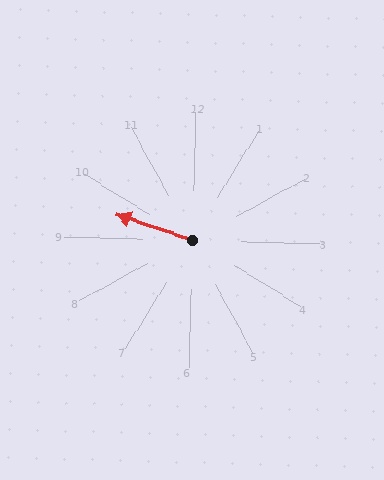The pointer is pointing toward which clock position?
Roughly 10 o'clock.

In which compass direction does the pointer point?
West.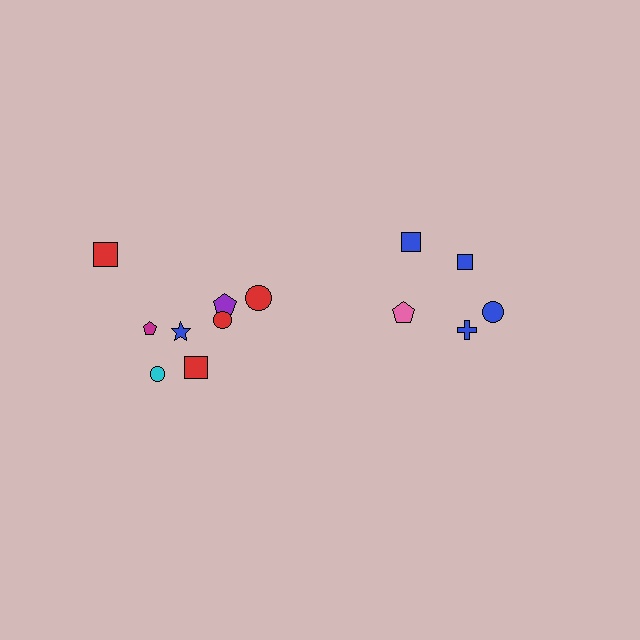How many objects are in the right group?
There are 5 objects.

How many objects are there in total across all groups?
There are 13 objects.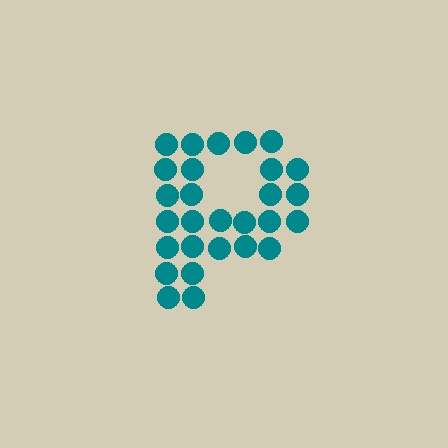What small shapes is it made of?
It is made of small circles.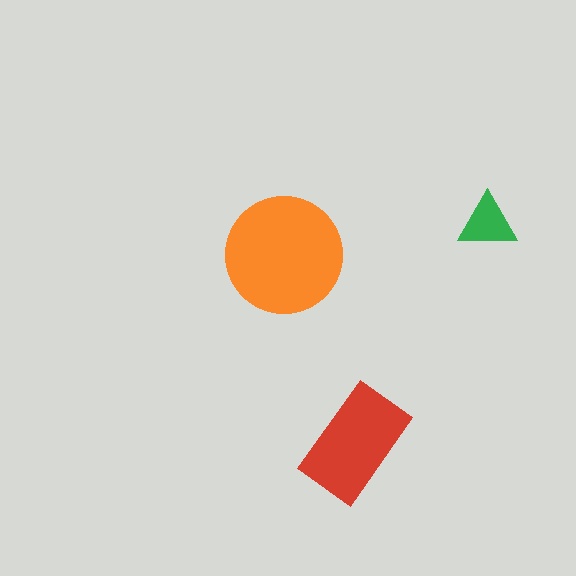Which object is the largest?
The orange circle.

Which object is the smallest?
The green triangle.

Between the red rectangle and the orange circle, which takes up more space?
The orange circle.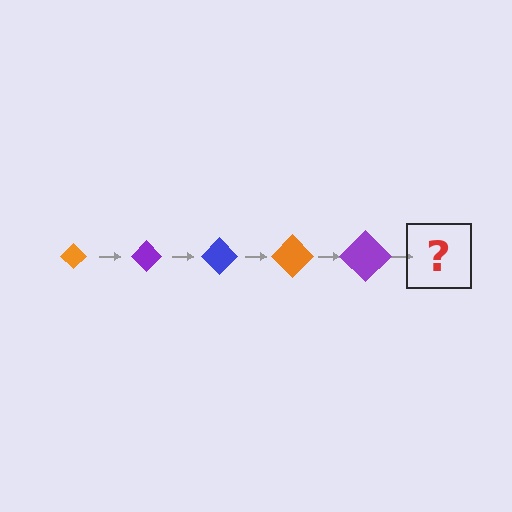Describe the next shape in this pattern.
It should be a blue diamond, larger than the previous one.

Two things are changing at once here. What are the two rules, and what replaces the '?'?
The two rules are that the diamond grows larger each step and the color cycles through orange, purple, and blue. The '?' should be a blue diamond, larger than the previous one.